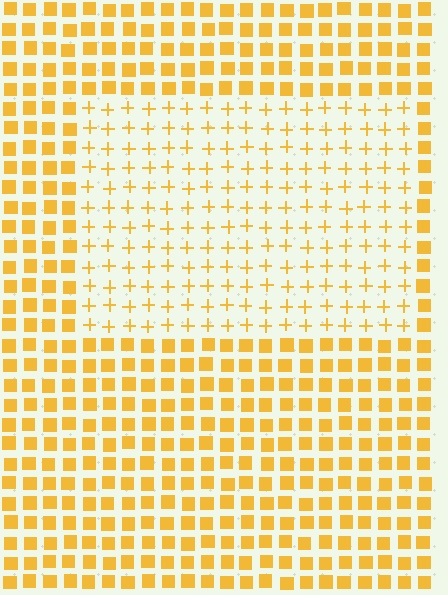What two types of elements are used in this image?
The image uses plus signs inside the rectangle region and squares outside it.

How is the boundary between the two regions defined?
The boundary is defined by a change in element shape: plus signs inside vs. squares outside. All elements share the same color and spacing.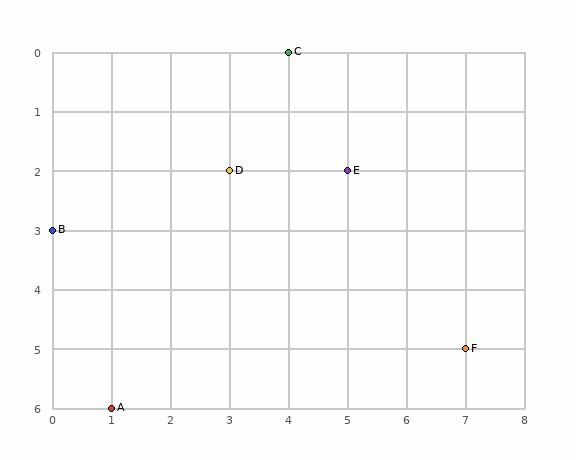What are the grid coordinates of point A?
Point A is at grid coordinates (1, 6).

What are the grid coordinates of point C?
Point C is at grid coordinates (4, 0).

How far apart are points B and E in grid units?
Points B and E are 5 columns and 1 row apart (about 5.1 grid units diagonally).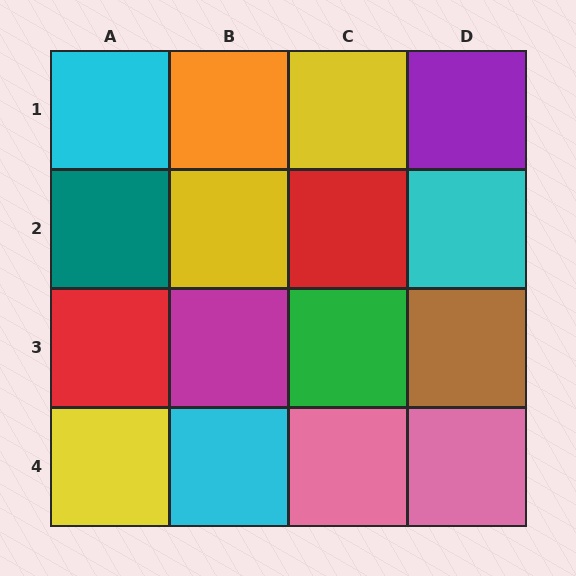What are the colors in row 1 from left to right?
Cyan, orange, yellow, purple.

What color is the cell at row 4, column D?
Pink.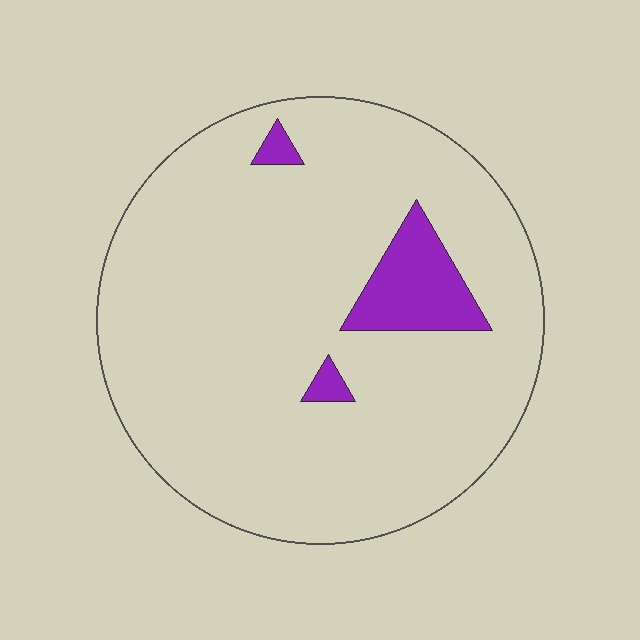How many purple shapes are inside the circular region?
3.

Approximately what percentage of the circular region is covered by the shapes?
Approximately 10%.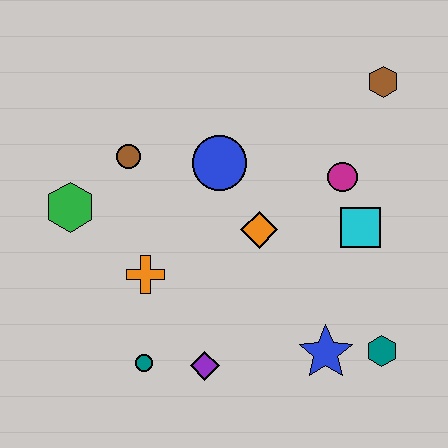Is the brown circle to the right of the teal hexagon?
No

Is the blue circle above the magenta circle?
Yes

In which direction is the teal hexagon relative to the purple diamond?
The teal hexagon is to the right of the purple diamond.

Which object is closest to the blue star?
The teal hexagon is closest to the blue star.